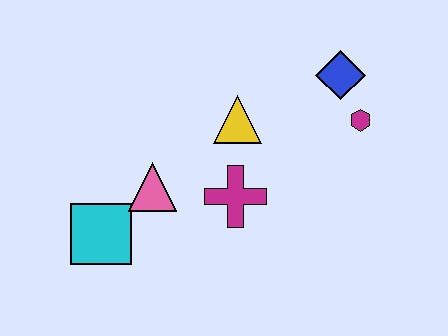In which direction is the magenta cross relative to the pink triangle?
The magenta cross is to the right of the pink triangle.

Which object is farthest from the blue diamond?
The cyan square is farthest from the blue diamond.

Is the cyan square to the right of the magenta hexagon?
No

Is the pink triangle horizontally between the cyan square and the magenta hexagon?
Yes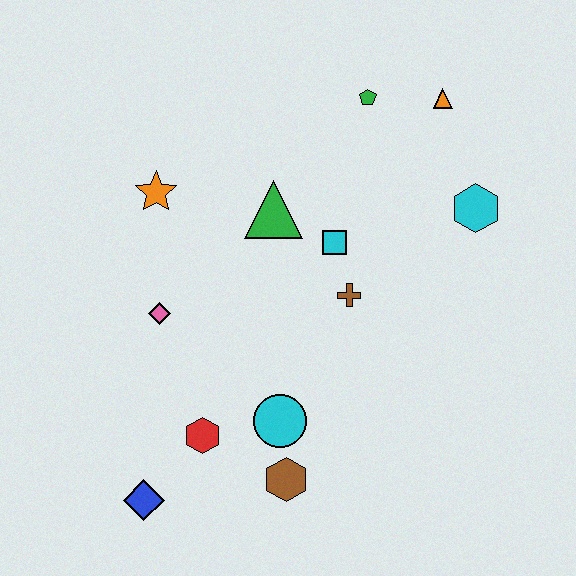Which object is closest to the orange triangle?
The green pentagon is closest to the orange triangle.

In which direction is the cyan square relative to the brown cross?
The cyan square is above the brown cross.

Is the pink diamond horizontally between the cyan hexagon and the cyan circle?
No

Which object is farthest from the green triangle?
The blue diamond is farthest from the green triangle.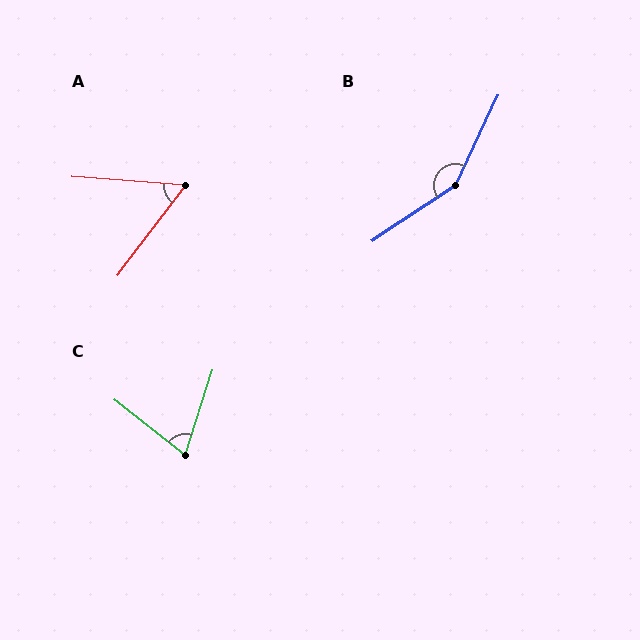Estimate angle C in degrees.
Approximately 70 degrees.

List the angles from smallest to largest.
A (57°), C (70°), B (148°).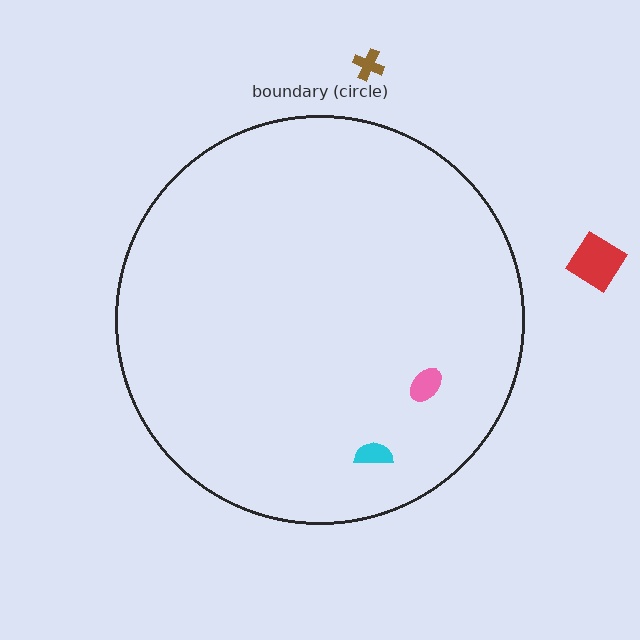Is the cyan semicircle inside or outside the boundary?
Inside.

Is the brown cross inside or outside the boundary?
Outside.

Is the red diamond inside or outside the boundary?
Outside.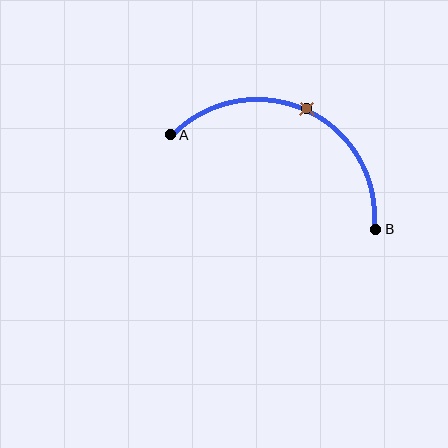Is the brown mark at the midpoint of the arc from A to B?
Yes. The brown mark lies on the arc at equal arc-length from both A and B — it is the arc midpoint.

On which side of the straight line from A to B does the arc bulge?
The arc bulges above the straight line connecting A and B.